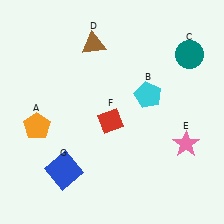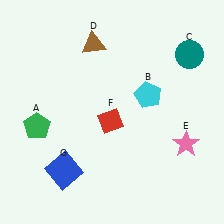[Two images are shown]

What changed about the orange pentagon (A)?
In Image 1, A is orange. In Image 2, it changed to green.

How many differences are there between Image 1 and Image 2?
There is 1 difference between the two images.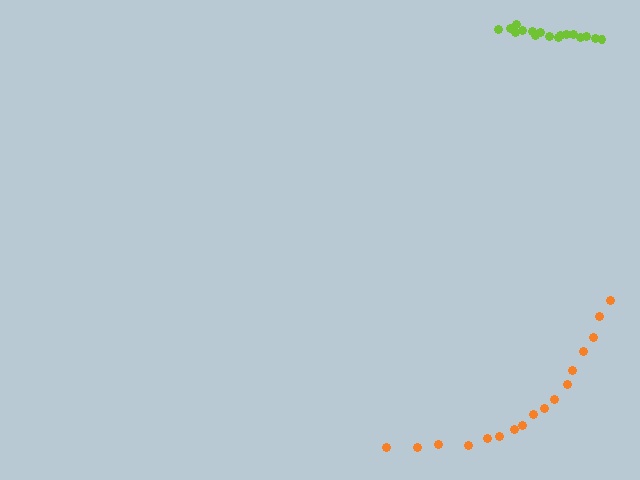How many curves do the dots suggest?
There are 2 distinct paths.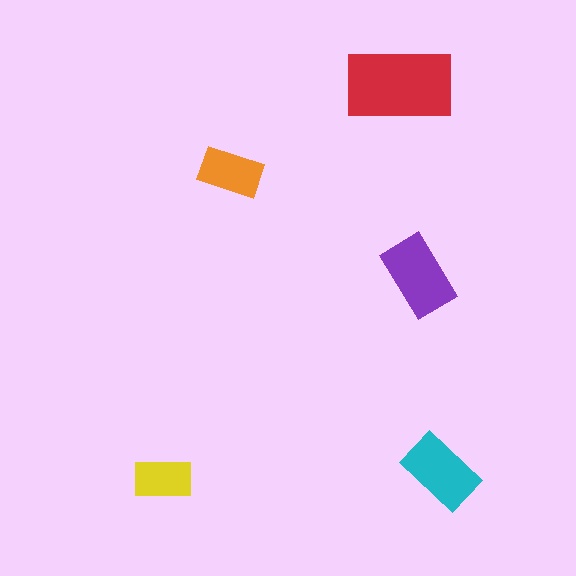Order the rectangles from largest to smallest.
the red one, the purple one, the cyan one, the orange one, the yellow one.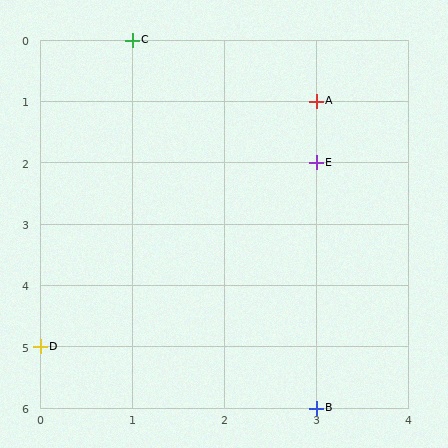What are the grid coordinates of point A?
Point A is at grid coordinates (3, 1).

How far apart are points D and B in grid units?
Points D and B are 3 columns and 1 row apart (about 3.2 grid units diagonally).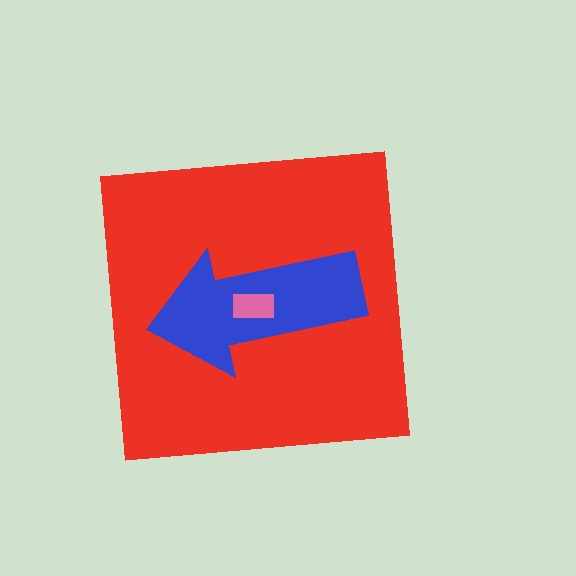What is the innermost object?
The pink rectangle.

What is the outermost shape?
The red square.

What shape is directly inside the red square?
The blue arrow.